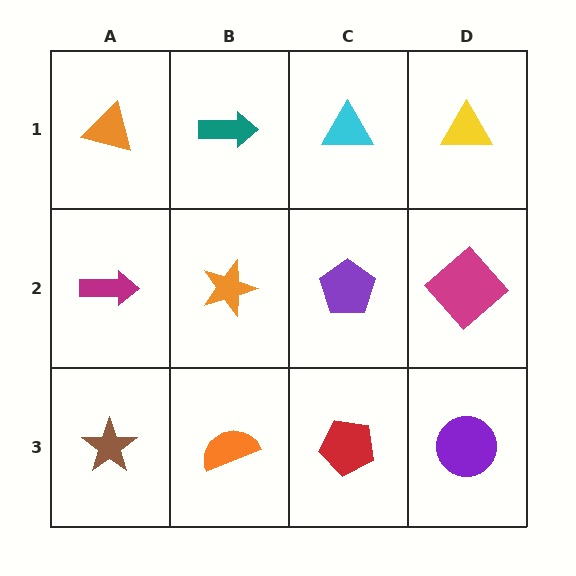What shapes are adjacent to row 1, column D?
A magenta diamond (row 2, column D), a cyan triangle (row 1, column C).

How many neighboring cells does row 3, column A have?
2.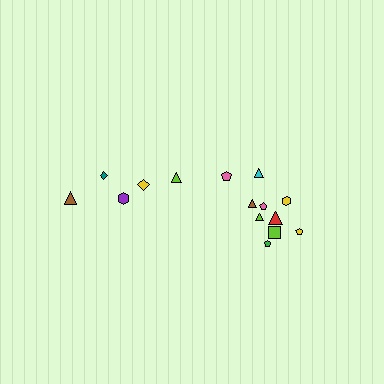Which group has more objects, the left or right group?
The right group.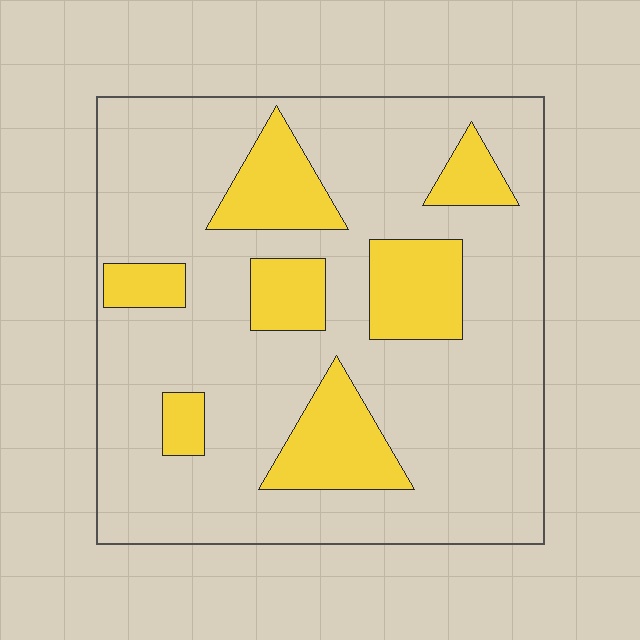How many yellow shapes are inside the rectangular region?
7.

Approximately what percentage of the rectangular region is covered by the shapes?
Approximately 25%.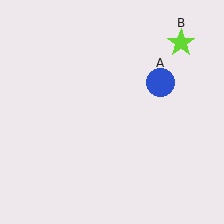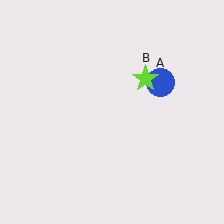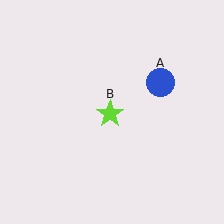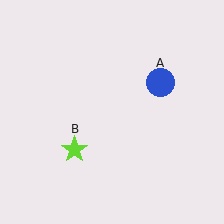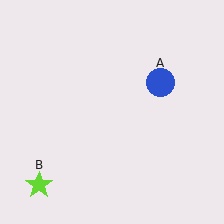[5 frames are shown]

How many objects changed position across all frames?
1 object changed position: lime star (object B).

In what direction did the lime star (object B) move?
The lime star (object B) moved down and to the left.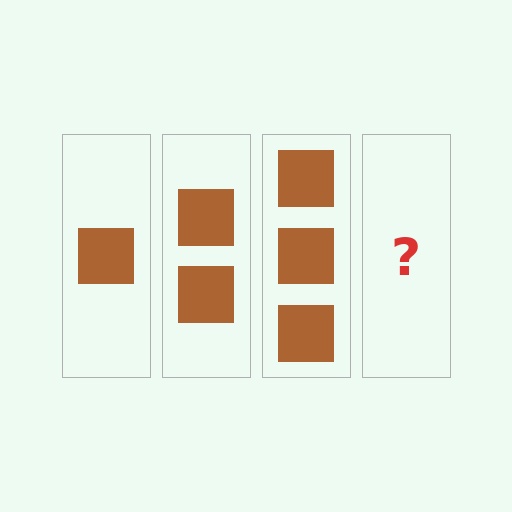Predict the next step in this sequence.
The next step is 4 squares.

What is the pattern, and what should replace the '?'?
The pattern is that each step adds one more square. The '?' should be 4 squares.